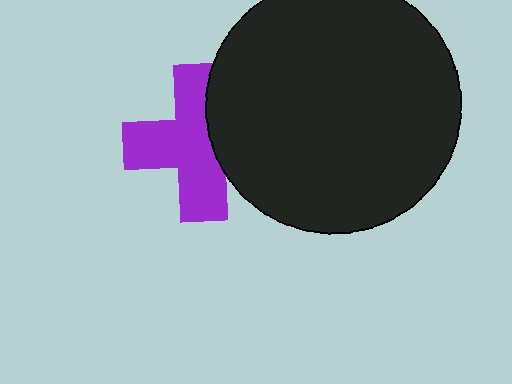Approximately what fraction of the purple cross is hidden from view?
Roughly 33% of the purple cross is hidden behind the black circle.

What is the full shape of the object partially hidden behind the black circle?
The partially hidden object is a purple cross.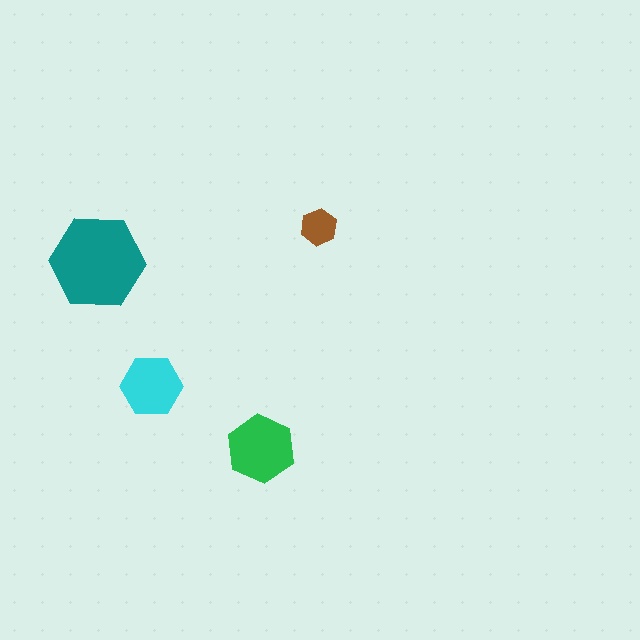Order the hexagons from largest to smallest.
the teal one, the green one, the cyan one, the brown one.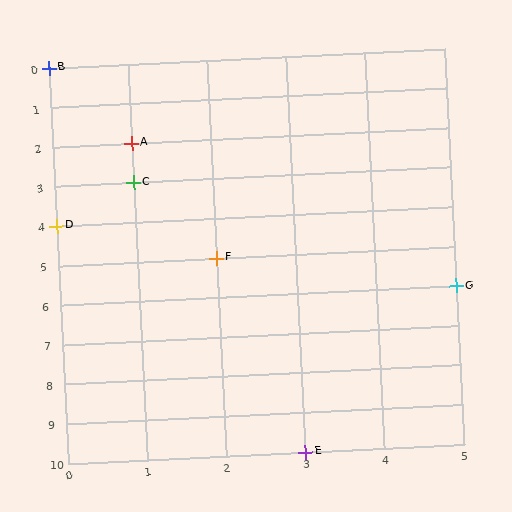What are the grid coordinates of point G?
Point G is at grid coordinates (5, 6).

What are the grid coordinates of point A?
Point A is at grid coordinates (1, 2).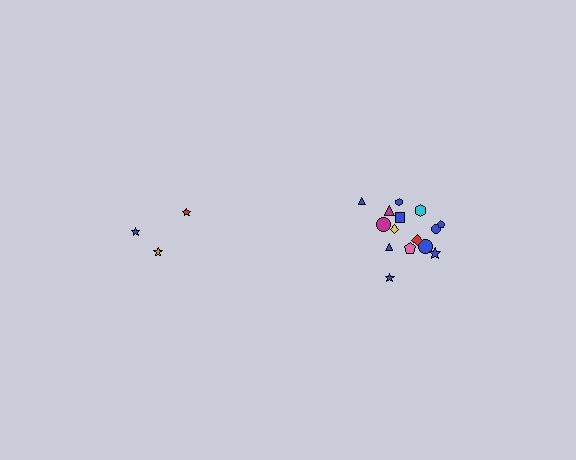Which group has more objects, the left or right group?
The right group.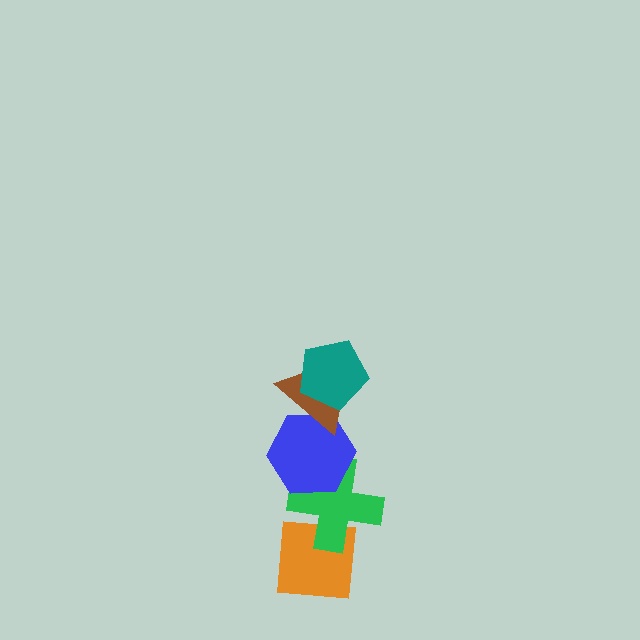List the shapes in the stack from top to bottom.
From top to bottom: the teal pentagon, the brown triangle, the blue hexagon, the green cross, the orange square.